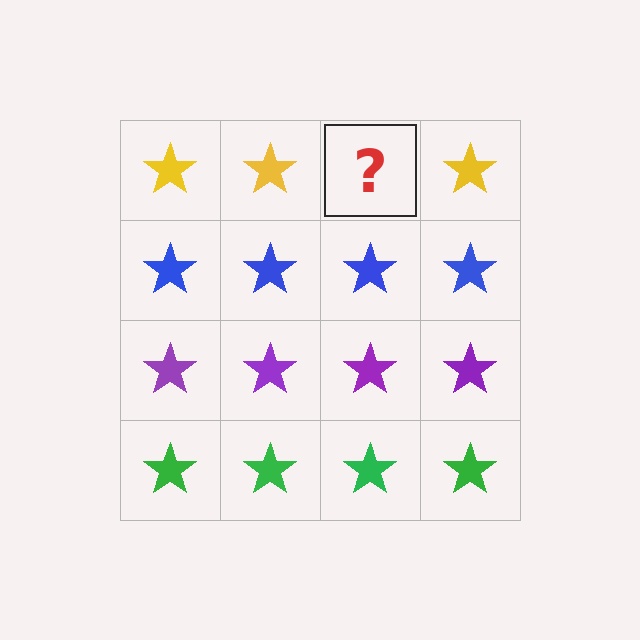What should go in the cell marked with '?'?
The missing cell should contain a yellow star.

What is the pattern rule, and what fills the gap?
The rule is that each row has a consistent color. The gap should be filled with a yellow star.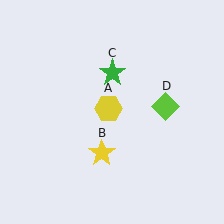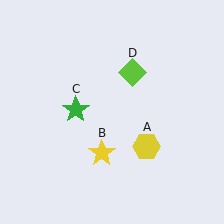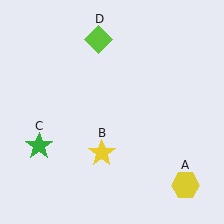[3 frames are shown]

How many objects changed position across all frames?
3 objects changed position: yellow hexagon (object A), green star (object C), lime diamond (object D).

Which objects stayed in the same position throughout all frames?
Yellow star (object B) remained stationary.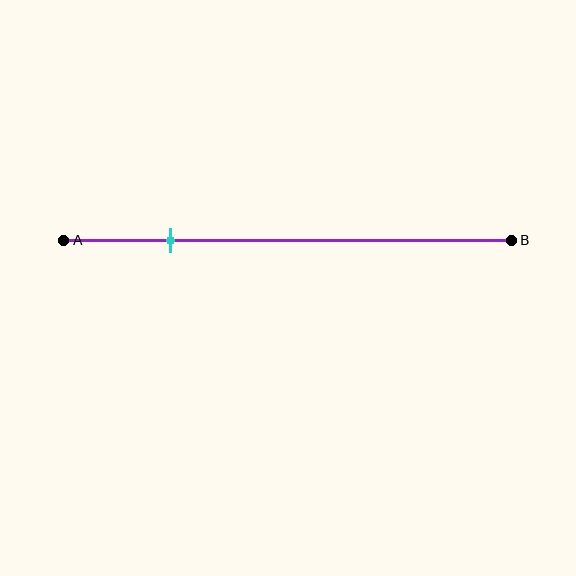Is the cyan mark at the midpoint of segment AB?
No, the mark is at about 25% from A, not at the 50% midpoint.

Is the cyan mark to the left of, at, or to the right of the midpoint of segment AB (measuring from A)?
The cyan mark is to the left of the midpoint of segment AB.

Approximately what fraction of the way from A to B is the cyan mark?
The cyan mark is approximately 25% of the way from A to B.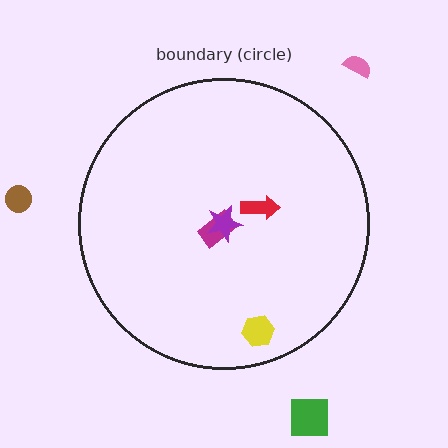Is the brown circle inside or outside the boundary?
Outside.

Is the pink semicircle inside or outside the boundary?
Outside.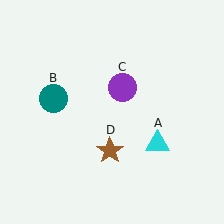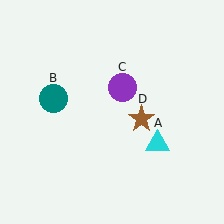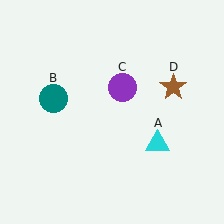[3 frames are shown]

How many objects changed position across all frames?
1 object changed position: brown star (object D).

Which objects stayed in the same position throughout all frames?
Cyan triangle (object A) and teal circle (object B) and purple circle (object C) remained stationary.